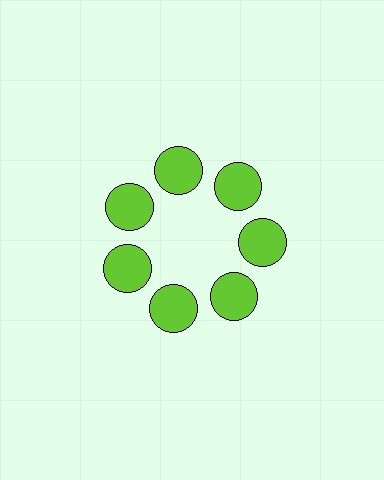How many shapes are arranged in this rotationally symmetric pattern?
There are 7 shapes, arranged in 7 groups of 1.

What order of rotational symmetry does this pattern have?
This pattern has 7-fold rotational symmetry.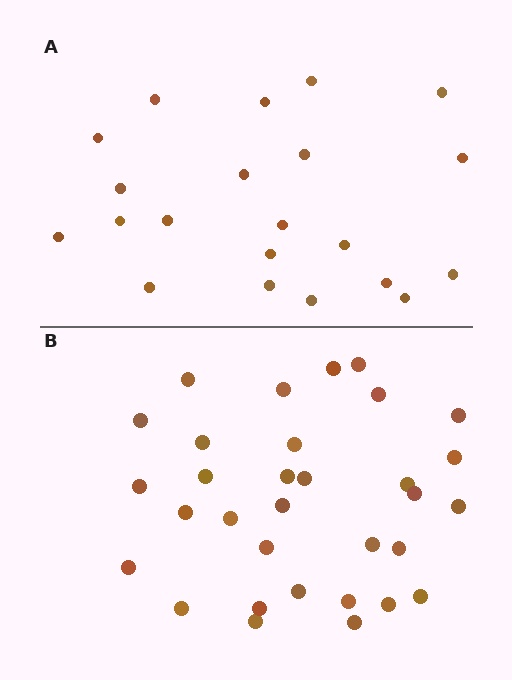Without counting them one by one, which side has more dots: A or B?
Region B (the bottom region) has more dots.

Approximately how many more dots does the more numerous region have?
Region B has roughly 12 or so more dots than region A.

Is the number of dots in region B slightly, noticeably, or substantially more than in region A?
Region B has substantially more. The ratio is roughly 1.5 to 1.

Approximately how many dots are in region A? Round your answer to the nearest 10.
About 20 dots. (The exact count is 21, which rounds to 20.)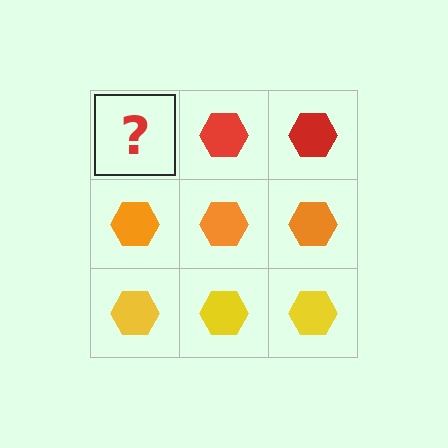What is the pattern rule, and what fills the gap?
The rule is that each row has a consistent color. The gap should be filled with a red hexagon.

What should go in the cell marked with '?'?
The missing cell should contain a red hexagon.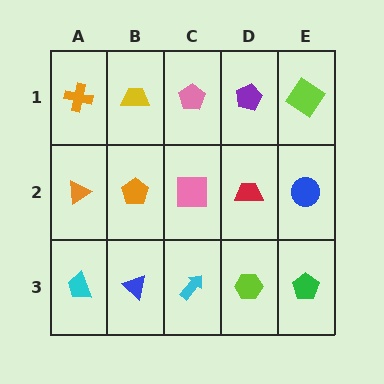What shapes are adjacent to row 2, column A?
An orange cross (row 1, column A), a cyan trapezoid (row 3, column A), an orange pentagon (row 2, column B).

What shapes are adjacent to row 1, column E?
A blue circle (row 2, column E), a purple pentagon (row 1, column D).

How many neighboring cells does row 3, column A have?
2.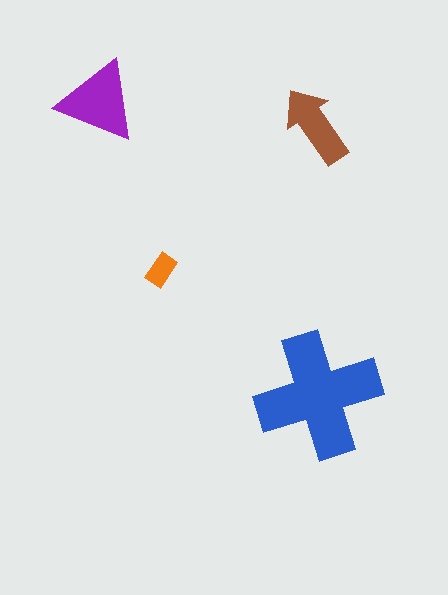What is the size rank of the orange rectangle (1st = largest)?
4th.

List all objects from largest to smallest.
The blue cross, the purple triangle, the brown arrow, the orange rectangle.